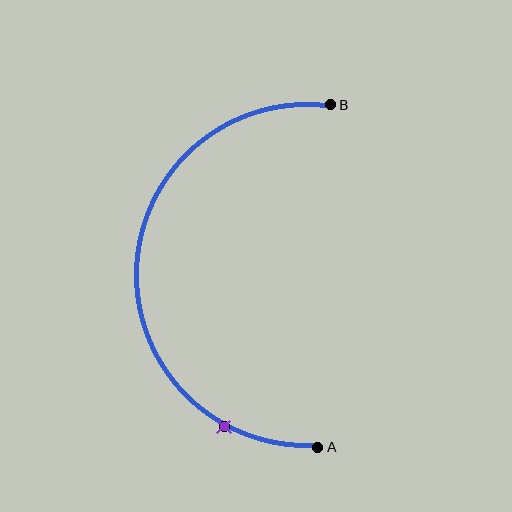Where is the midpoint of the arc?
The arc midpoint is the point on the curve farthest from the straight line joining A and B. It sits to the left of that line.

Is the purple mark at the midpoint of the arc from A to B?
No. The purple mark lies on the arc but is closer to endpoint A. The arc midpoint would be at the point on the curve equidistant along the arc from both A and B.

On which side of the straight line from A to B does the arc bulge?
The arc bulges to the left of the straight line connecting A and B.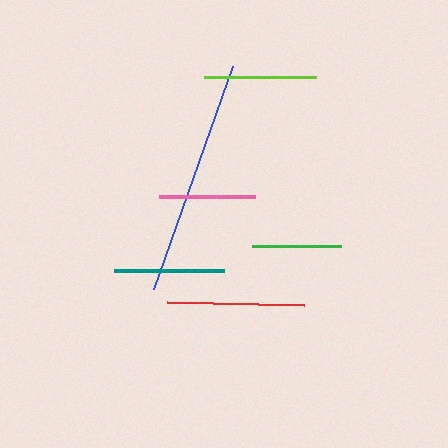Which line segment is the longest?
The blue line is the longest at approximately 237 pixels.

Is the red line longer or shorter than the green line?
The red line is longer than the green line.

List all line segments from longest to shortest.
From longest to shortest: blue, red, lime, teal, pink, green.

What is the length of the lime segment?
The lime segment is approximately 112 pixels long.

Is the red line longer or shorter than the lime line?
The red line is longer than the lime line.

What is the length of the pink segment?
The pink segment is approximately 96 pixels long.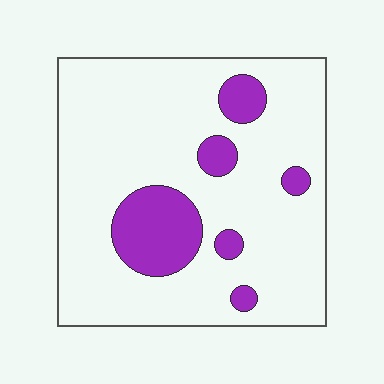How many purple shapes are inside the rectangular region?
6.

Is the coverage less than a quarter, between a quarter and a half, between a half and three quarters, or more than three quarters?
Less than a quarter.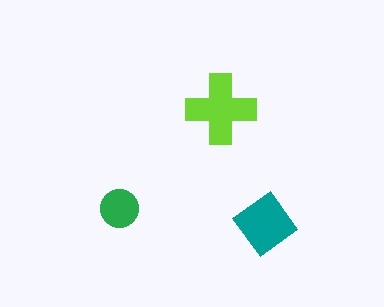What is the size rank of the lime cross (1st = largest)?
1st.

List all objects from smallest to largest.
The green circle, the teal diamond, the lime cross.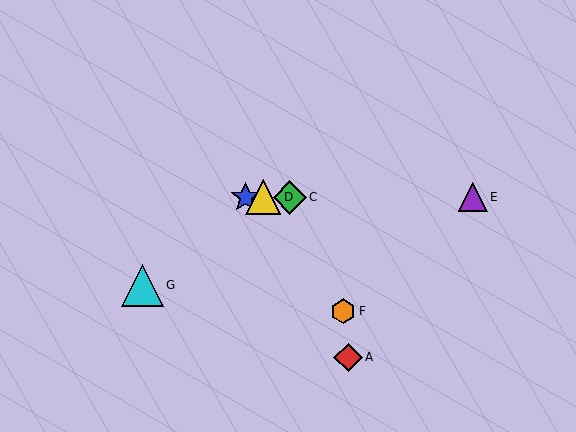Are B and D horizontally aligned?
Yes, both are at y≈197.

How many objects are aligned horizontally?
4 objects (B, C, D, E) are aligned horizontally.